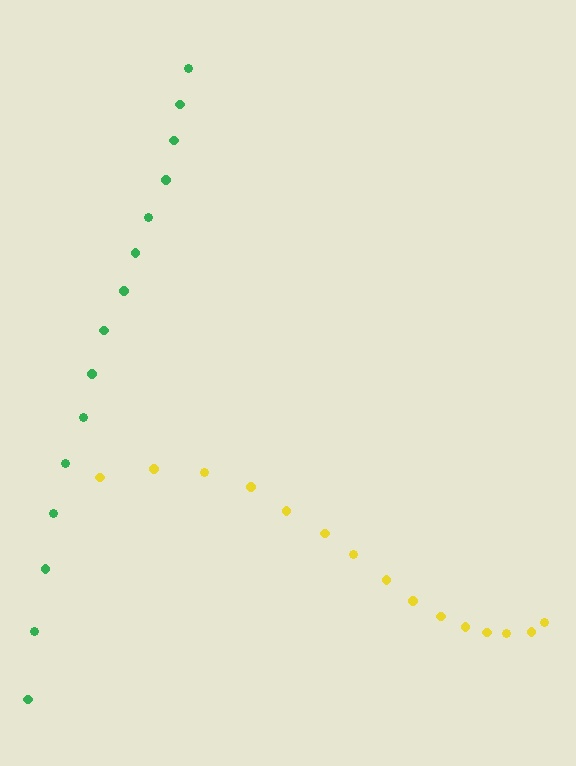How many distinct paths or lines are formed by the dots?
There are 2 distinct paths.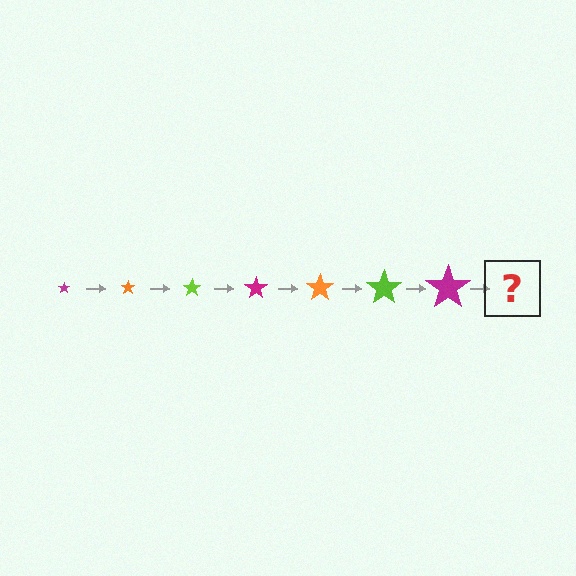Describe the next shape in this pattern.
It should be an orange star, larger than the previous one.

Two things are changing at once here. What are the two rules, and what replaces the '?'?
The two rules are that the star grows larger each step and the color cycles through magenta, orange, and lime. The '?' should be an orange star, larger than the previous one.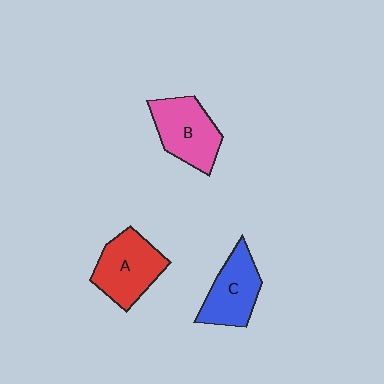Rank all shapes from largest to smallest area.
From largest to smallest: A (red), B (pink), C (blue).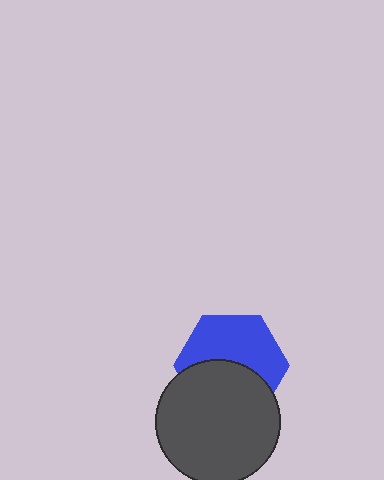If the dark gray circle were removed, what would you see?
You would see the complete blue hexagon.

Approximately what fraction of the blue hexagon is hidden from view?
Roughly 46% of the blue hexagon is hidden behind the dark gray circle.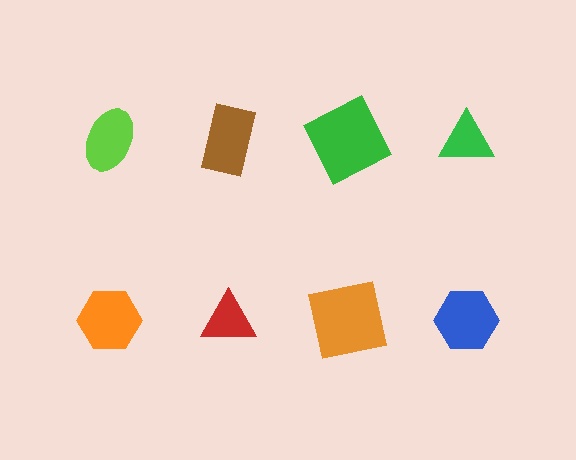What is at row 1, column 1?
A lime ellipse.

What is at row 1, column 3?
A green square.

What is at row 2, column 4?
A blue hexagon.